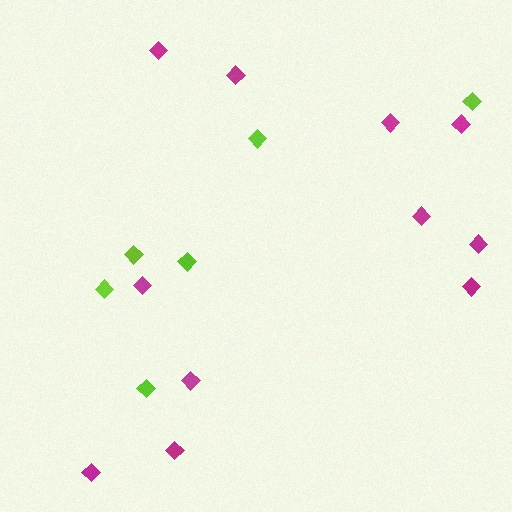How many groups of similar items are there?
There are 2 groups: one group of magenta diamonds (11) and one group of lime diamonds (6).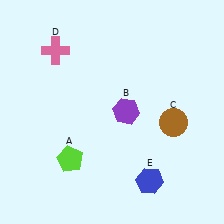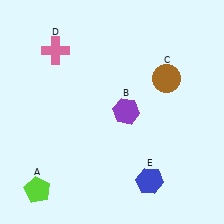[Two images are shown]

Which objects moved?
The objects that moved are: the lime pentagon (A), the brown circle (C).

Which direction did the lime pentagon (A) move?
The lime pentagon (A) moved left.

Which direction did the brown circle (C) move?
The brown circle (C) moved up.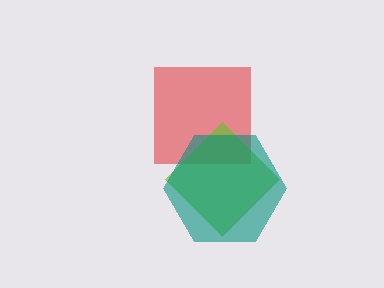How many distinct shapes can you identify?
There are 3 distinct shapes: a red square, a lime diamond, a teal hexagon.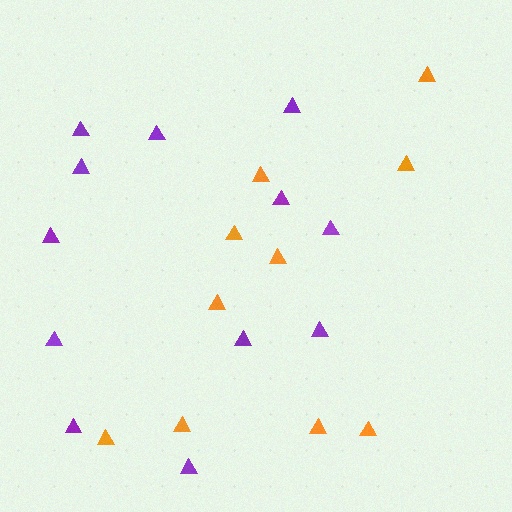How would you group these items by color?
There are 2 groups: one group of orange triangles (10) and one group of purple triangles (12).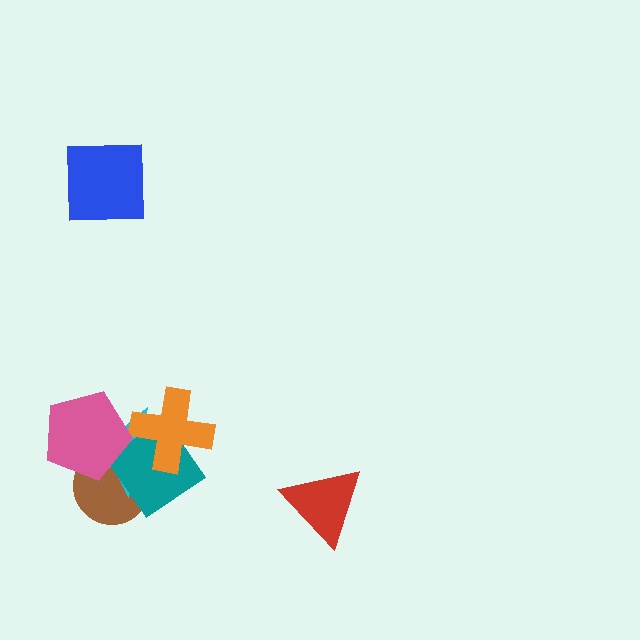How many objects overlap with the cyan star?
4 objects overlap with the cyan star.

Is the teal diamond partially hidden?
Yes, it is partially covered by another shape.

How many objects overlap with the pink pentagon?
2 objects overlap with the pink pentagon.